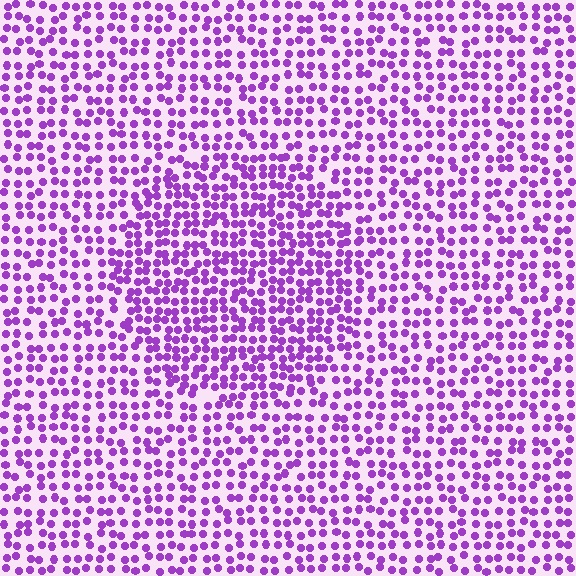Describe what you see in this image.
The image contains small purple elements arranged at two different densities. A circle-shaped region is visible where the elements are more densely packed than the surrounding area.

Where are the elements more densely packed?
The elements are more densely packed inside the circle boundary.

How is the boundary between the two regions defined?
The boundary is defined by a change in element density (approximately 1.5x ratio). All elements are the same color, size, and shape.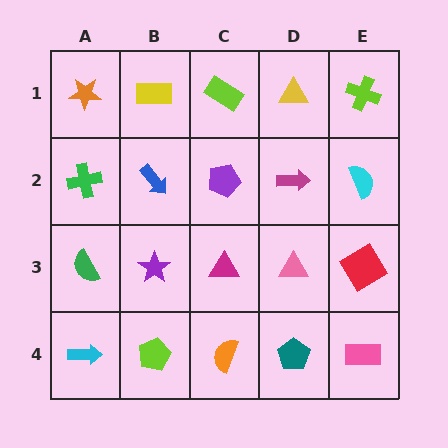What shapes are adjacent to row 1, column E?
A cyan semicircle (row 2, column E), a yellow triangle (row 1, column D).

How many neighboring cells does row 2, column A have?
3.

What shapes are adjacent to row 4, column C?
A magenta triangle (row 3, column C), a lime pentagon (row 4, column B), a teal pentagon (row 4, column D).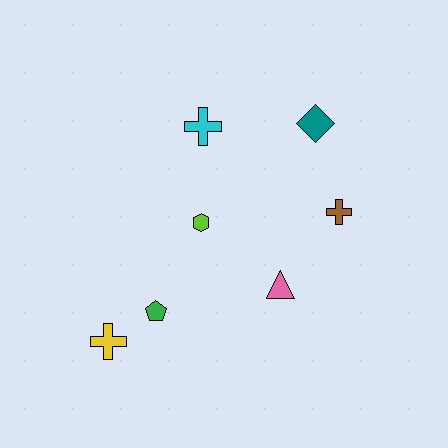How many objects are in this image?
There are 7 objects.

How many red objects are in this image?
There are no red objects.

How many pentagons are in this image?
There is 1 pentagon.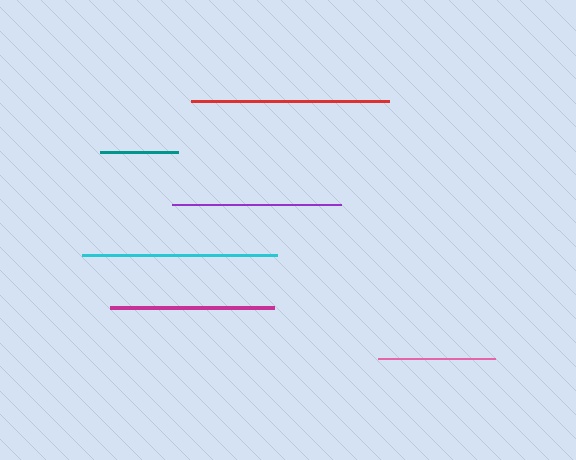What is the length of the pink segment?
The pink segment is approximately 117 pixels long.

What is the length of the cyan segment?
The cyan segment is approximately 195 pixels long.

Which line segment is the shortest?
The teal line is the shortest at approximately 78 pixels.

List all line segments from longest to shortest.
From longest to shortest: red, cyan, purple, magenta, pink, teal.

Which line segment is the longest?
The red line is the longest at approximately 198 pixels.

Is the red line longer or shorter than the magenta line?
The red line is longer than the magenta line.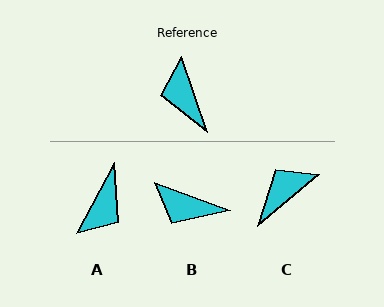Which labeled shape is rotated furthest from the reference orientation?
A, about 133 degrees away.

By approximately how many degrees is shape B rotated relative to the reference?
Approximately 51 degrees counter-clockwise.